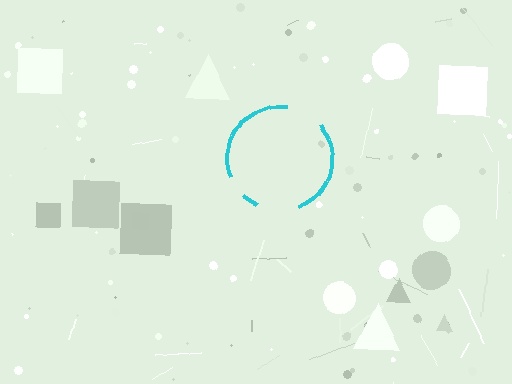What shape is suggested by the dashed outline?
The dashed outline suggests a circle.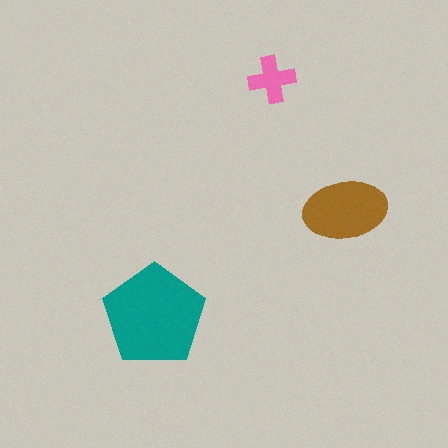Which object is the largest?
The teal pentagon.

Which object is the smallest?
The pink cross.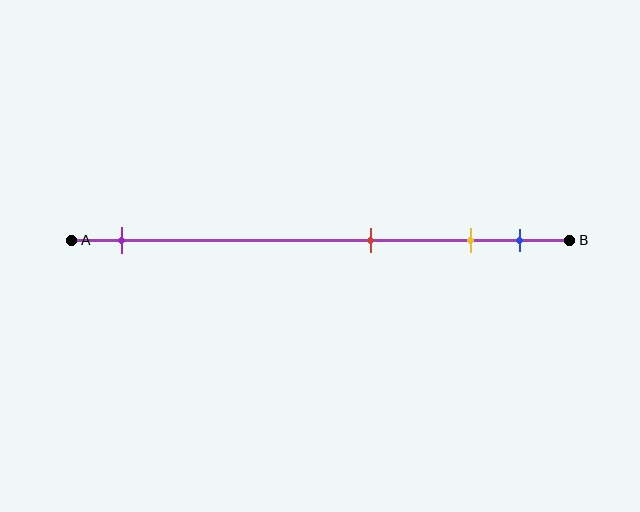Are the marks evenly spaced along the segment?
No, the marks are not evenly spaced.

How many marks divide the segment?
There are 4 marks dividing the segment.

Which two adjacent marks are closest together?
The yellow and blue marks are the closest adjacent pair.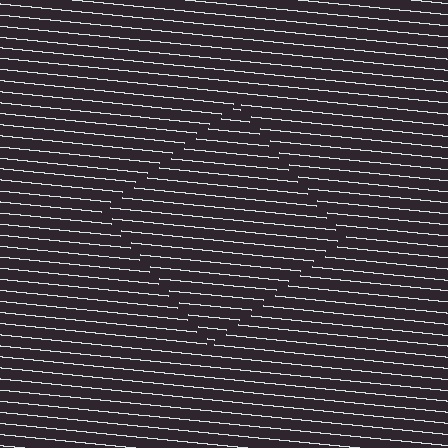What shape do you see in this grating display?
An illusory square. The interior of the shape contains the same grating, shifted by half a period — the contour is defined by the phase discontinuity where line-ends from the inner and outer gratings abut.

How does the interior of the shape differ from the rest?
The interior of the shape contains the same grating, shifted by half a period — the contour is defined by the phase discontinuity where line-ends from the inner and outer gratings abut.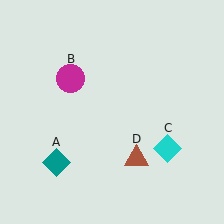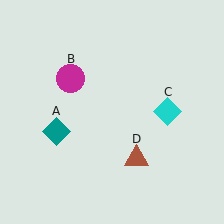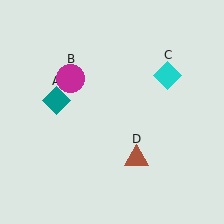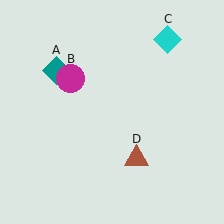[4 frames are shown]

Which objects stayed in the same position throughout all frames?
Magenta circle (object B) and brown triangle (object D) remained stationary.